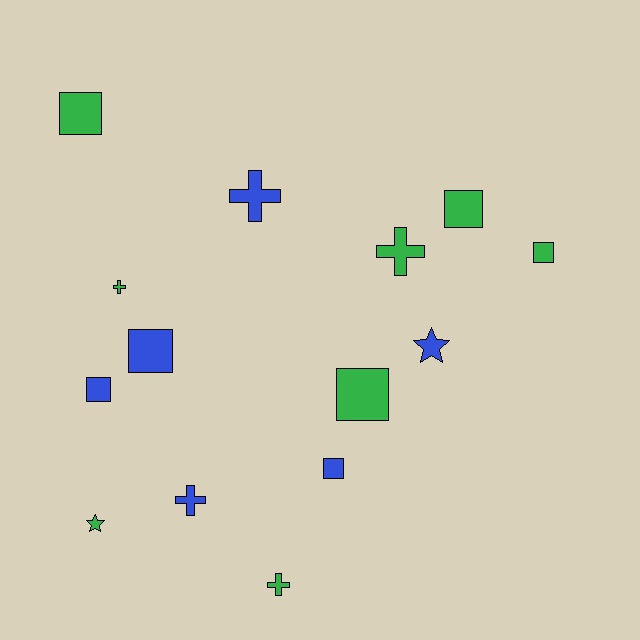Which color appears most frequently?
Green, with 8 objects.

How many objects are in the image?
There are 14 objects.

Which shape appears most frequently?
Square, with 7 objects.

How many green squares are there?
There are 4 green squares.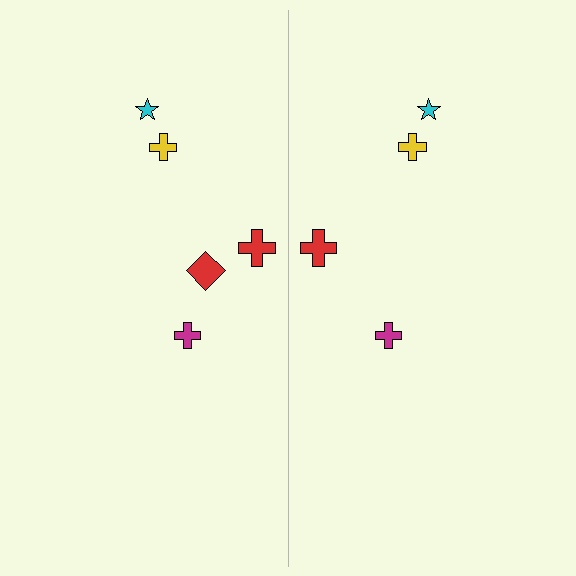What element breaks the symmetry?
A red diamond is missing from the right side.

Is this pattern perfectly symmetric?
No, the pattern is not perfectly symmetric. A red diamond is missing from the right side.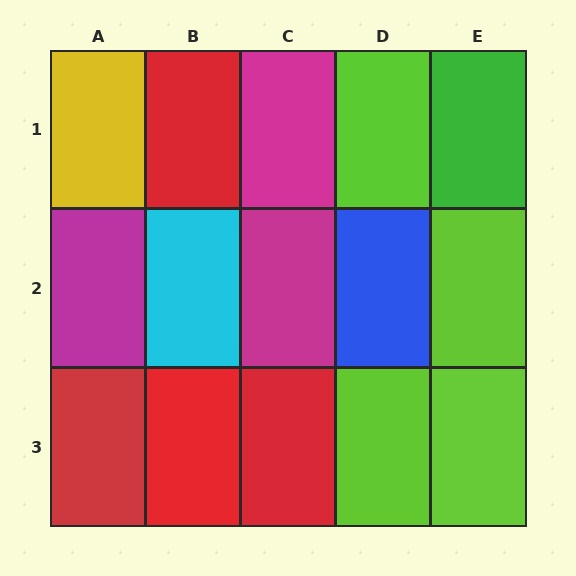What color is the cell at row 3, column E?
Lime.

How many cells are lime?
4 cells are lime.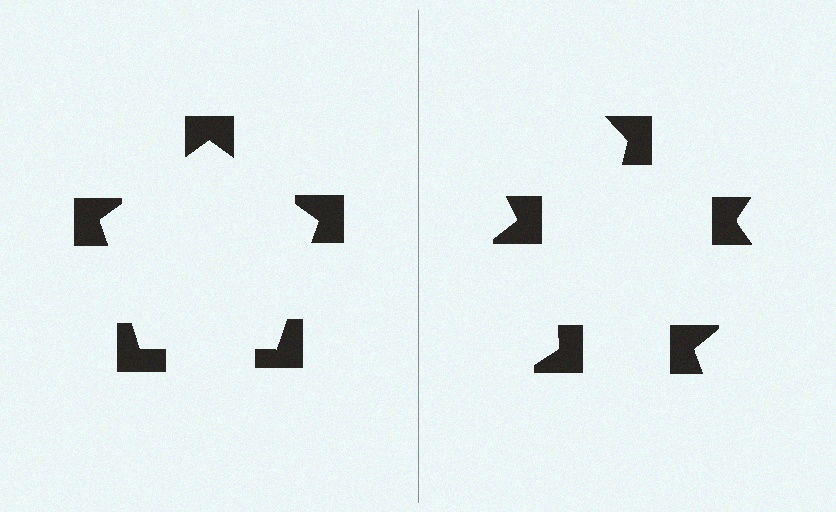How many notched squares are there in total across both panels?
10 — 5 on each side.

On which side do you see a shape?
An illusory pentagon appears on the left side. On the right side the wedge cuts are rotated, so no coherent shape forms.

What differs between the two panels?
The notched squares are positioned identically on both sides; only the wedge orientations differ. On the left they align to a pentagon; on the right they are misaligned.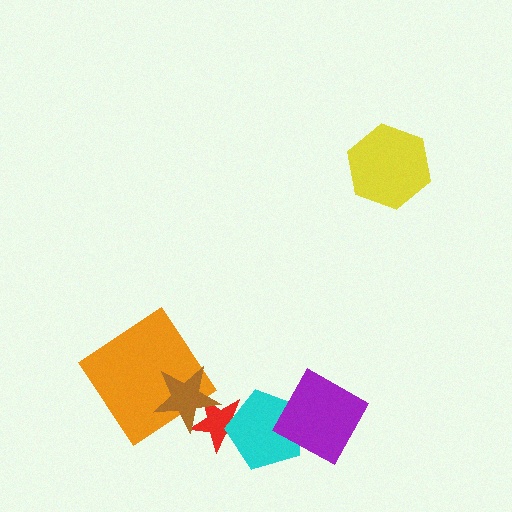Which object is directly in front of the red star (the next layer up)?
The cyan pentagon is directly in front of the red star.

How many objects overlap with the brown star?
2 objects overlap with the brown star.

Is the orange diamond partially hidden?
Yes, it is partially covered by another shape.